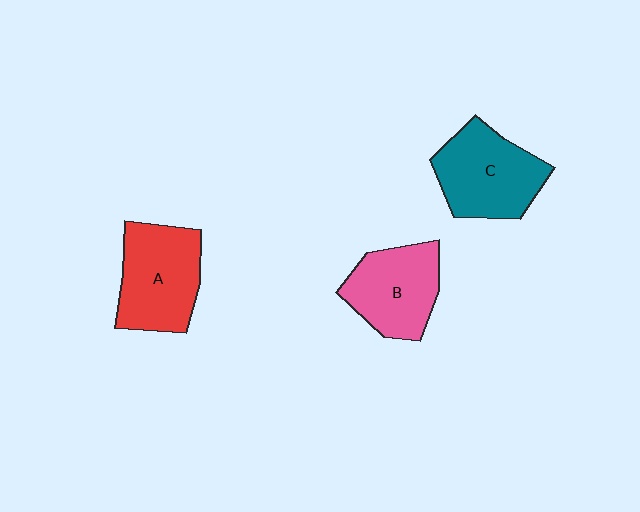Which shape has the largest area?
Shape C (teal).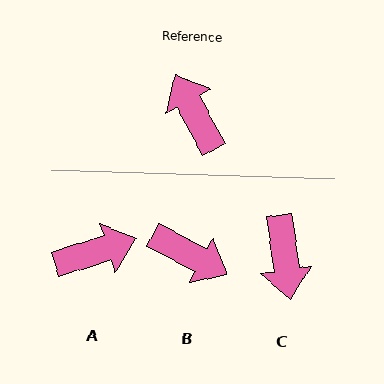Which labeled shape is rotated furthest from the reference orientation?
C, about 160 degrees away.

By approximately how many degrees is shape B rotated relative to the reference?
Approximately 146 degrees clockwise.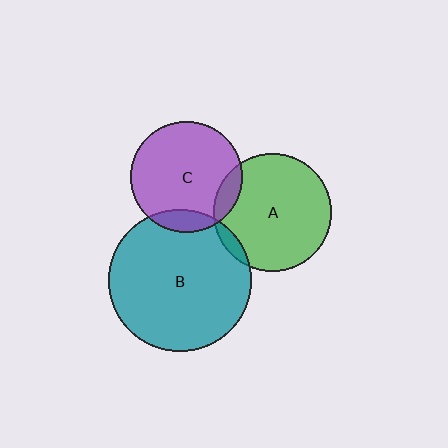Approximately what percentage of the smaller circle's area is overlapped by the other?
Approximately 5%.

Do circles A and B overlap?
Yes.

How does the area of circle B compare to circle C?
Approximately 1.6 times.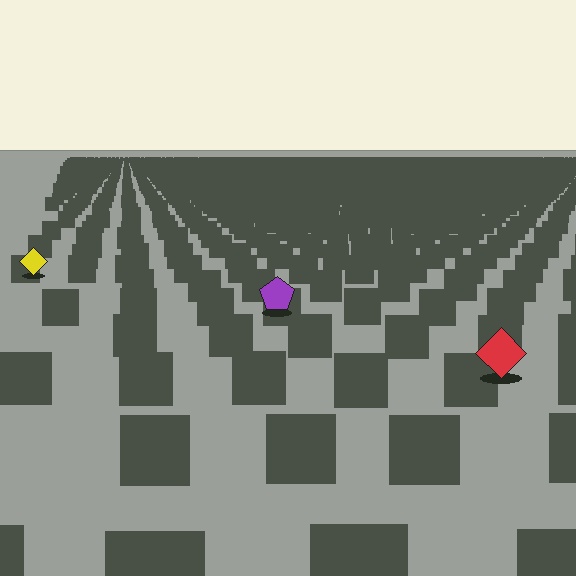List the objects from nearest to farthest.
From nearest to farthest: the red diamond, the purple pentagon, the yellow diamond.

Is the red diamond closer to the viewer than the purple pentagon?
Yes. The red diamond is closer — you can tell from the texture gradient: the ground texture is coarser near it.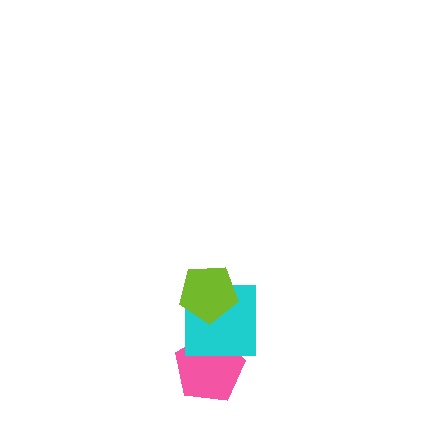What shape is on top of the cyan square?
The lime pentagon is on top of the cyan square.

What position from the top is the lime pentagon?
The lime pentagon is 1st from the top.